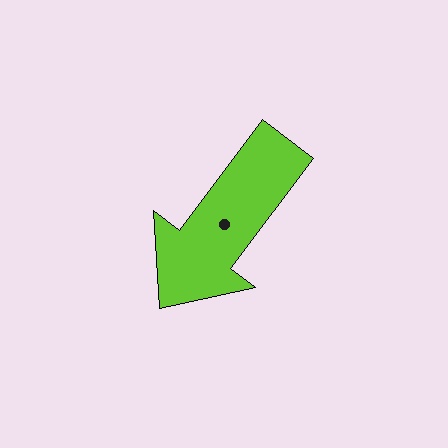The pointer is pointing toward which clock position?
Roughly 7 o'clock.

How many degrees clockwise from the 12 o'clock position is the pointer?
Approximately 217 degrees.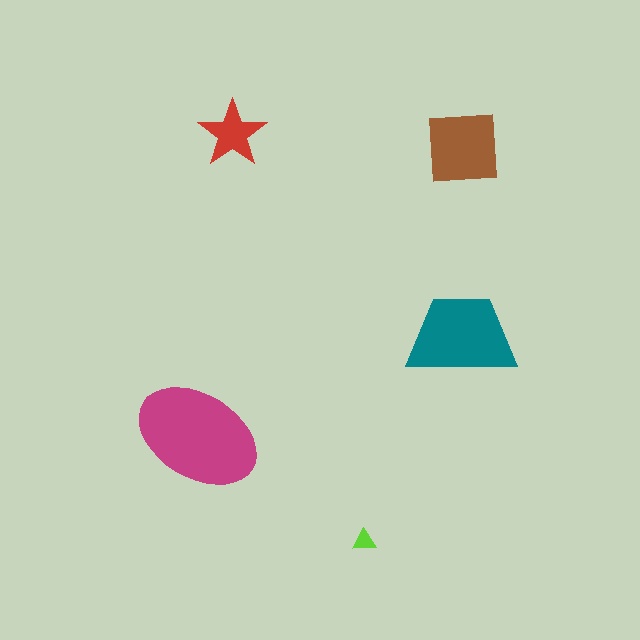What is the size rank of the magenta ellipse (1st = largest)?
1st.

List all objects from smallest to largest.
The lime triangle, the red star, the brown square, the teal trapezoid, the magenta ellipse.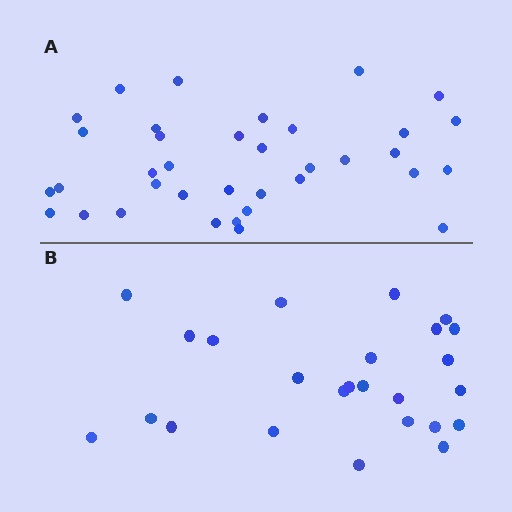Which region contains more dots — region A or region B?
Region A (the top region) has more dots.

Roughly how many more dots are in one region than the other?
Region A has roughly 12 or so more dots than region B.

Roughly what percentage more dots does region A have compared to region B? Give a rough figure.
About 45% more.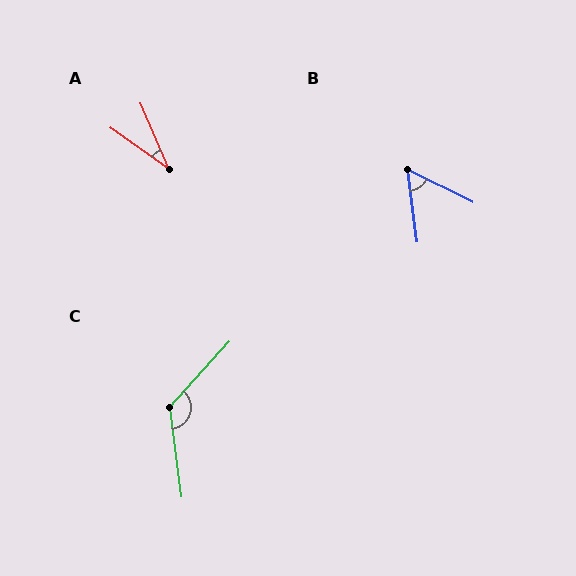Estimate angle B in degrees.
Approximately 57 degrees.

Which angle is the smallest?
A, at approximately 31 degrees.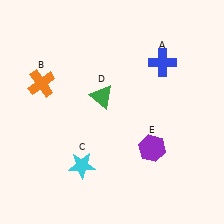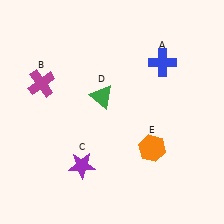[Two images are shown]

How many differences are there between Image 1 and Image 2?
There are 3 differences between the two images.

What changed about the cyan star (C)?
In Image 1, C is cyan. In Image 2, it changed to purple.